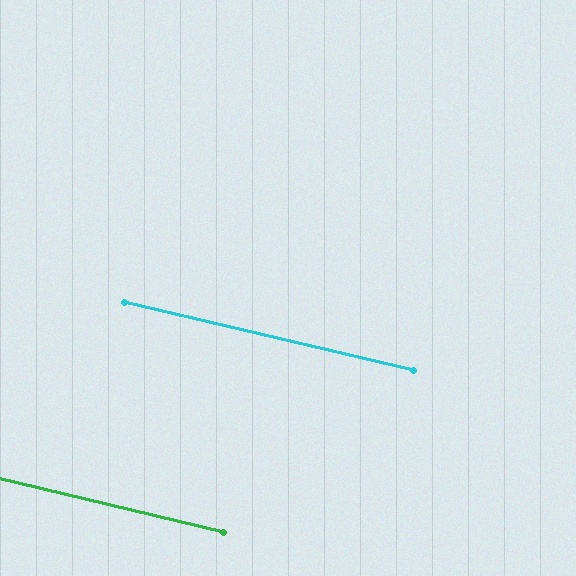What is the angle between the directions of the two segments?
Approximately 0 degrees.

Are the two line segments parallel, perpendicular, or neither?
Parallel — their directions differ by only 0.1°.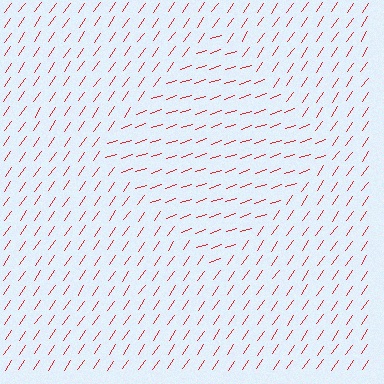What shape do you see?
I see a diamond.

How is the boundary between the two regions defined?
The boundary is defined purely by a change in line orientation (approximately 37 degrees difference). All lines are the same color and thickness.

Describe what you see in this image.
The image is filled with small red line segments. A diamond region in the image has lines oriented differently from the surrounding lines, creating a visible texture boundary.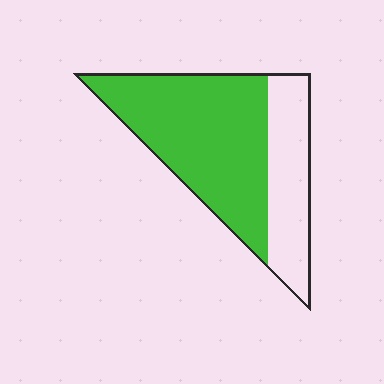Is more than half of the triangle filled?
Yes.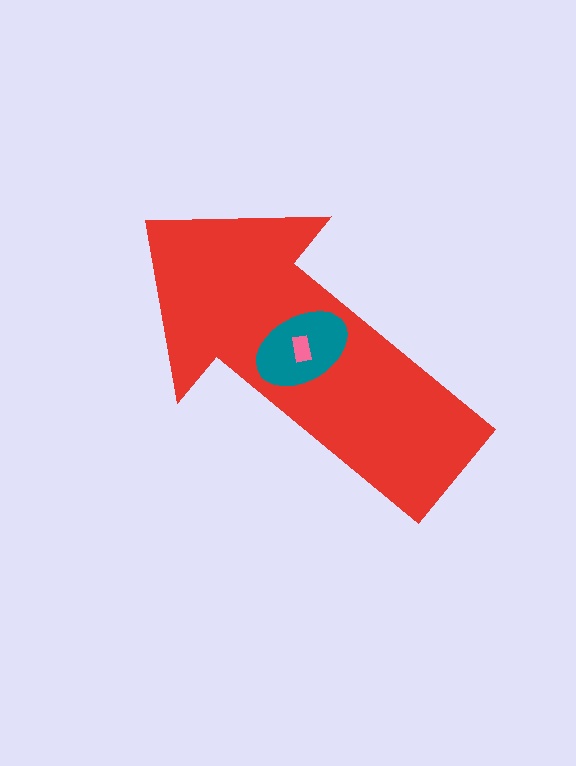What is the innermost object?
The pink rectangle.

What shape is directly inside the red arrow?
The teal ellipse.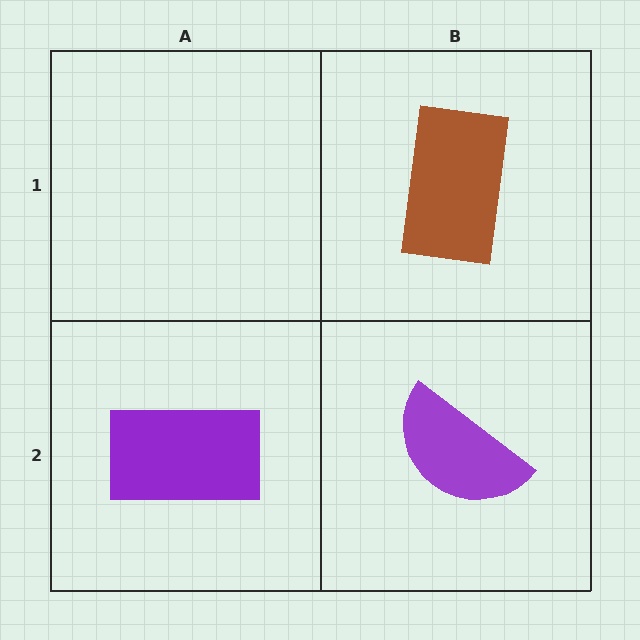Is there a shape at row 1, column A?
No, that cell is empty.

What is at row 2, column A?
A purple rectangle.